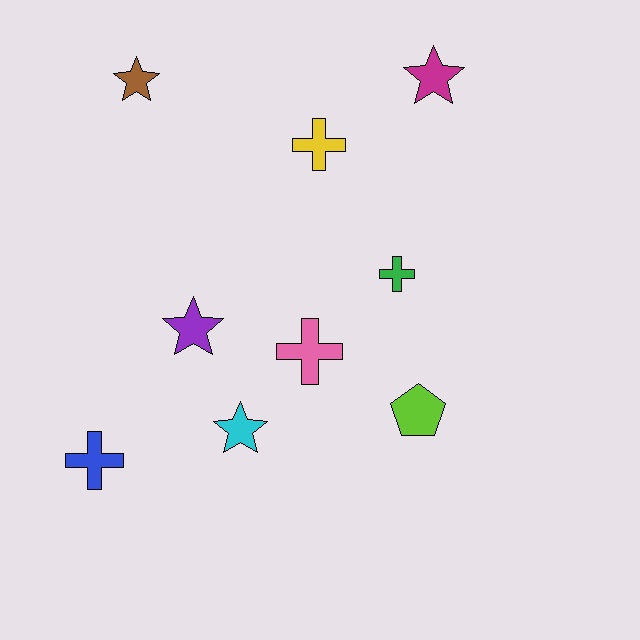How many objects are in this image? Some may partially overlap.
There are 9 objects.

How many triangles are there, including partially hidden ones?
There are no triangles.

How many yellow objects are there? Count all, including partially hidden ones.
There is 1 yellow object.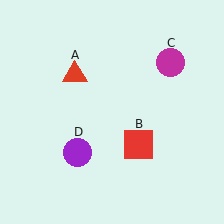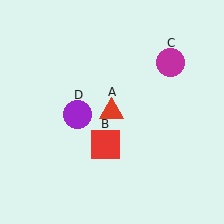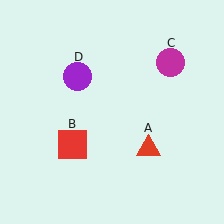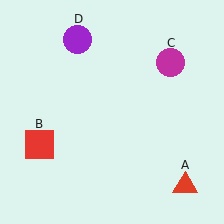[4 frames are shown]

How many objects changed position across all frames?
3 objects changed position: red triangle (object A), red square (object B), purple circle (object D).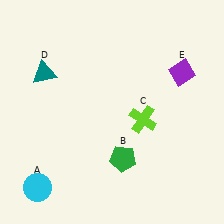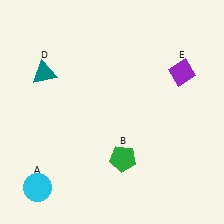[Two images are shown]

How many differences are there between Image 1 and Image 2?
There is 1 difference between the two images.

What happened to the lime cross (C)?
The lime cross (C) was removed in Image 2. It was in the bottom-right area of Image 1.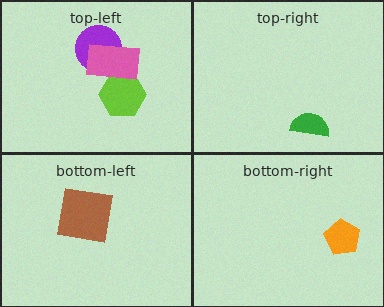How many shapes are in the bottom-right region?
1.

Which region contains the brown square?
The bottom-left region.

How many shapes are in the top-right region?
1.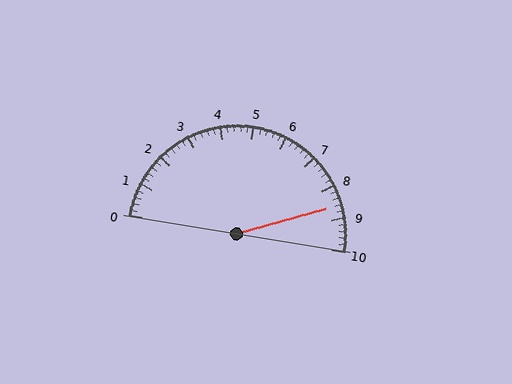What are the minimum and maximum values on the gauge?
The gauge ranges from 0 to 10.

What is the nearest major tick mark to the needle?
The nearest major tick mark is 9.